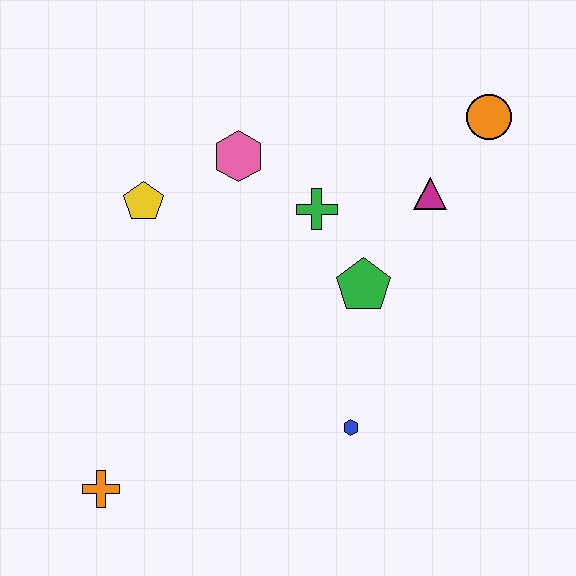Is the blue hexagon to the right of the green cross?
Yes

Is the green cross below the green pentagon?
No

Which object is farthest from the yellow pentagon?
The orange circle is farthest from the yellow pentagon.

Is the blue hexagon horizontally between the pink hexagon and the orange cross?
No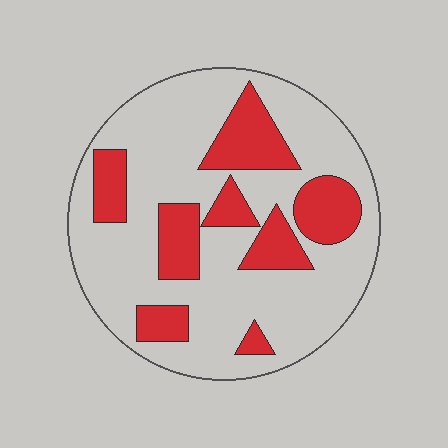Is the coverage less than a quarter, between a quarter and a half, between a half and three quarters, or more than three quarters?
Between a quarter and a half.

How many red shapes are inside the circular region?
8.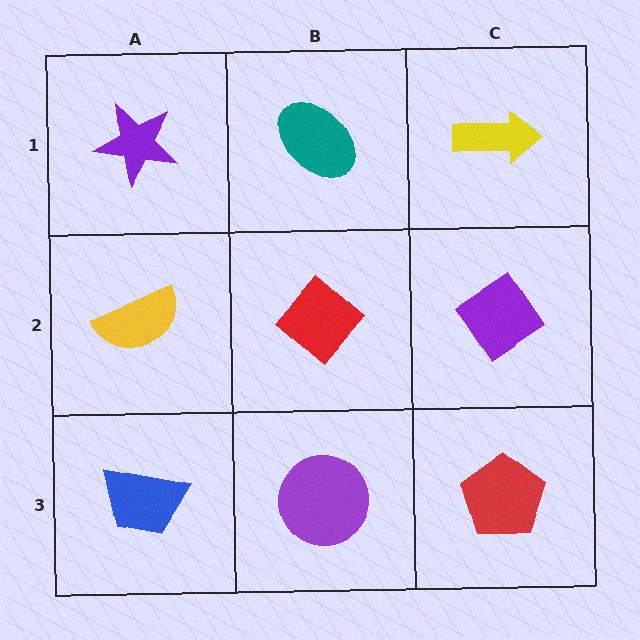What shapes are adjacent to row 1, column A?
A yellow semicircle (row 2, column A), a teal ellipse (row 1, column B).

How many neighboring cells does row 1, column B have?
3.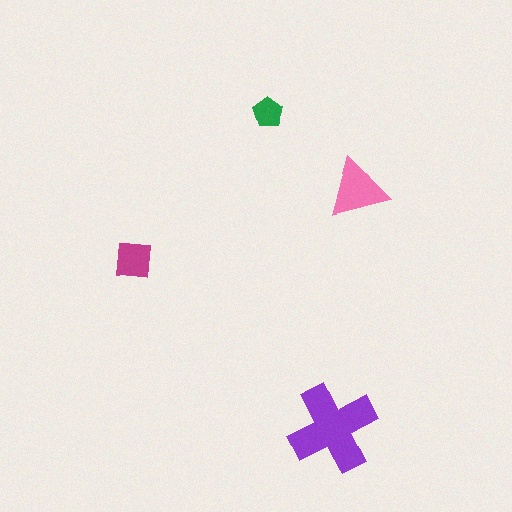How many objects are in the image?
There are 4 objects in the image.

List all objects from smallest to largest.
The green pentagon, the magenta square, the pink triangle, the purple cross.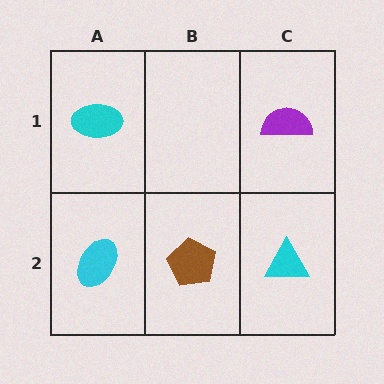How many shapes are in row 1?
2 shapes.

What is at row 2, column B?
A brown pentagon.